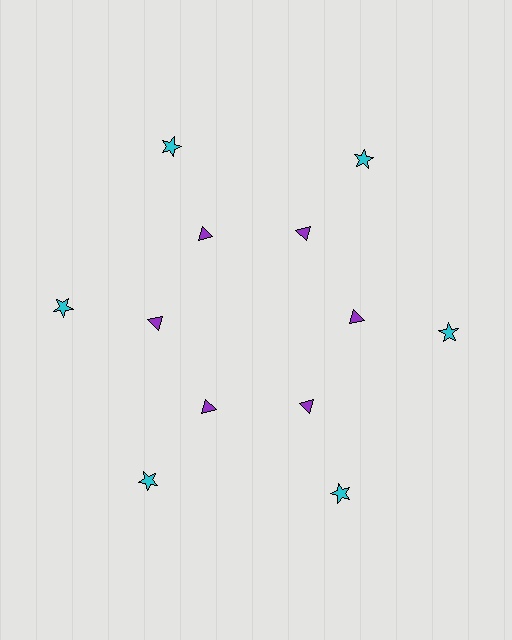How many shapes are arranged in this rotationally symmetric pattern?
There are 12 shapes, arranged in 6 groups of 2.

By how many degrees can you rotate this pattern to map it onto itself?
The pattern maps onto itself every 60 degrees of rotation.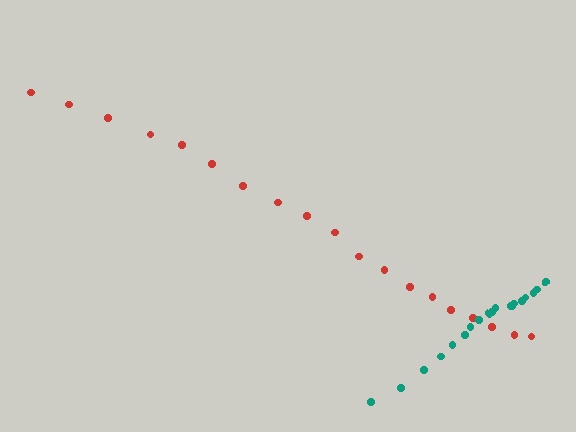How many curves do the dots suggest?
There are 2 distinct paths.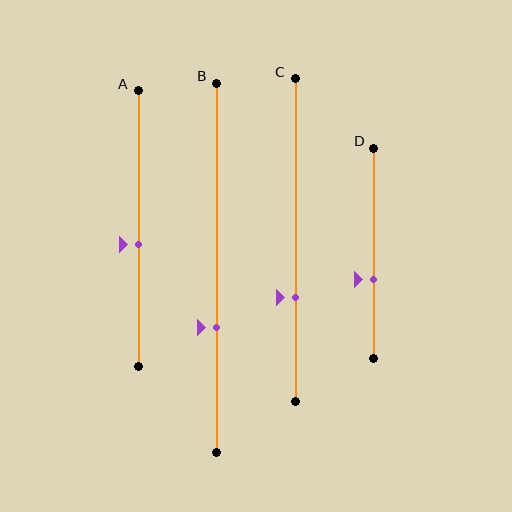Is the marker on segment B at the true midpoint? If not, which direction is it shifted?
No, the marker on segment B is shifted downward by about 16% of the segment length.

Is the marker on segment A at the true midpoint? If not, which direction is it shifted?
No, the marker on segment A is shifted downward by about 6% of the segment length.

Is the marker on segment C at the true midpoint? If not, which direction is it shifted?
No, the marker on segment C is shifted downward by about 18% of the segment length.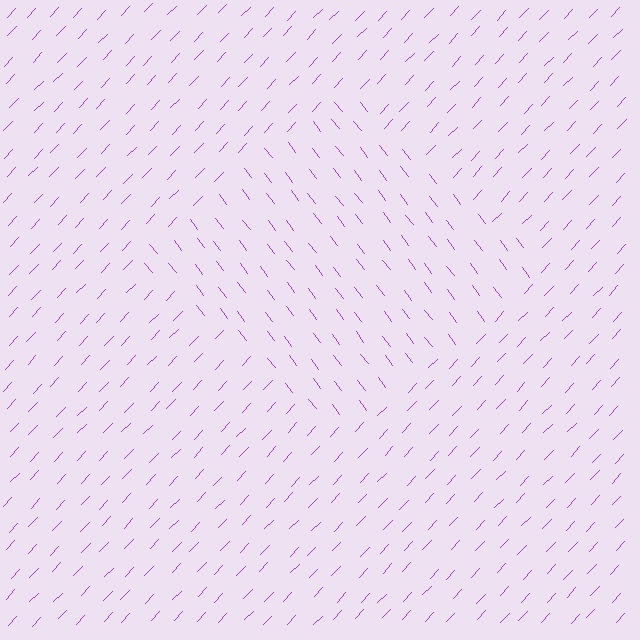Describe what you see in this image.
The image is filled with small purple line segments. A diamond region in the image has lines oriented differently from the surrounding lines, creating a visible texture boundary.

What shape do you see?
I see a diamond.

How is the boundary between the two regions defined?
The boundary is defined purely by a change in line orientation (approximately 80 degrees difference). All lines are the same color and thickness.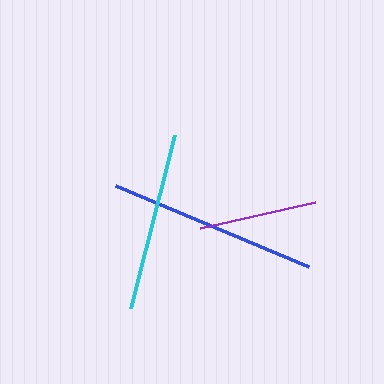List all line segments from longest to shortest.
From longest to shortest: blue, cyan, purple.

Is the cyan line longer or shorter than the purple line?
The cyan line is longer than the purple line.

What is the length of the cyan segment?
The cyan segment is approximately 178 pixels long.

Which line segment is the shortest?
The purple line is the shortest at approximately 118 pixels.